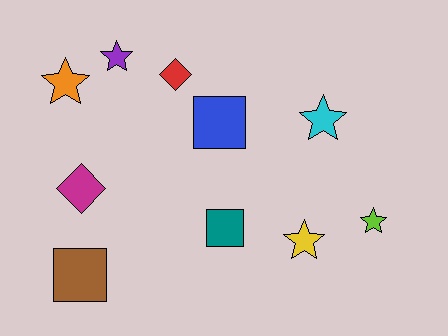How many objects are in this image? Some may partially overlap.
There are 10 objects.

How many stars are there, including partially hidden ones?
There are 5 stars.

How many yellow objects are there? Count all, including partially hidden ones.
There is 1 yellow object.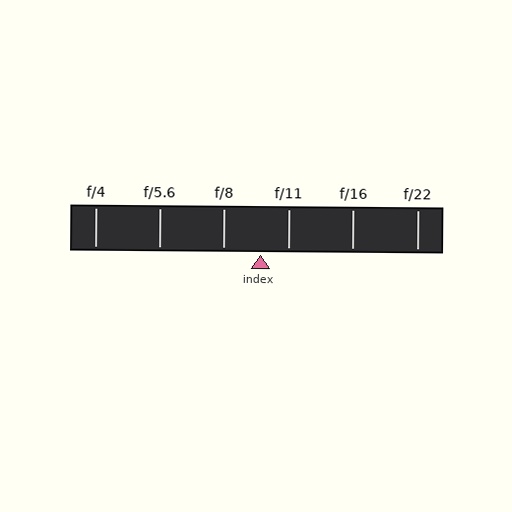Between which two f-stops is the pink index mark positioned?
The index mark is between f/8 and f/11.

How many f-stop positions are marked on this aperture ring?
There are 6 f-stop positions marked.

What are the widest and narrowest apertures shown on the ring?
The widest aperture shown is f/4 and the narrowest is f/22.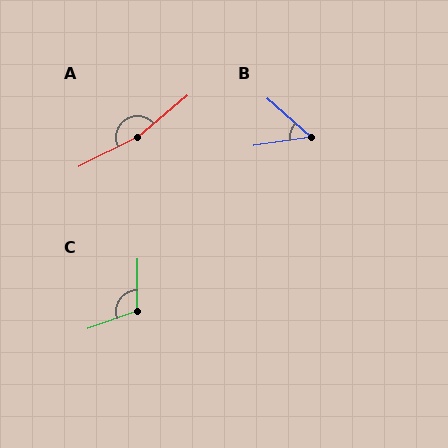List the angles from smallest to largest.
B (49°), C (110°), A (167°).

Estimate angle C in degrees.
Approximately 110 degrees.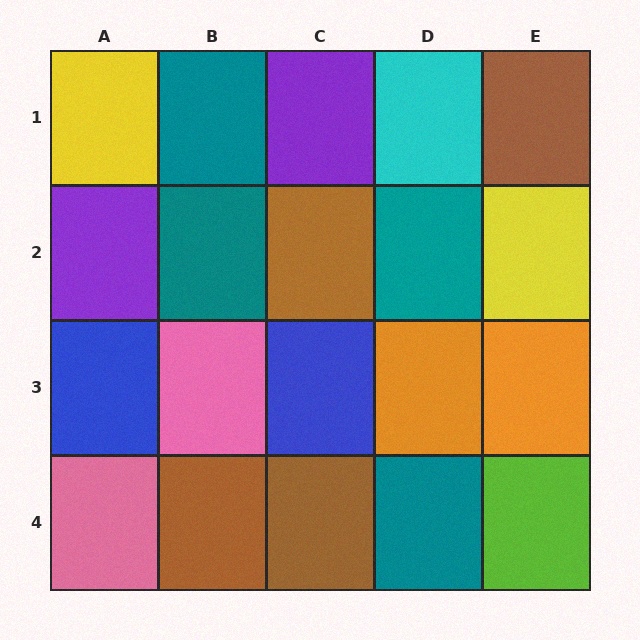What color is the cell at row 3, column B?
Pink.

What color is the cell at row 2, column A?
Purple.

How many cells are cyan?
1 cell is cyan.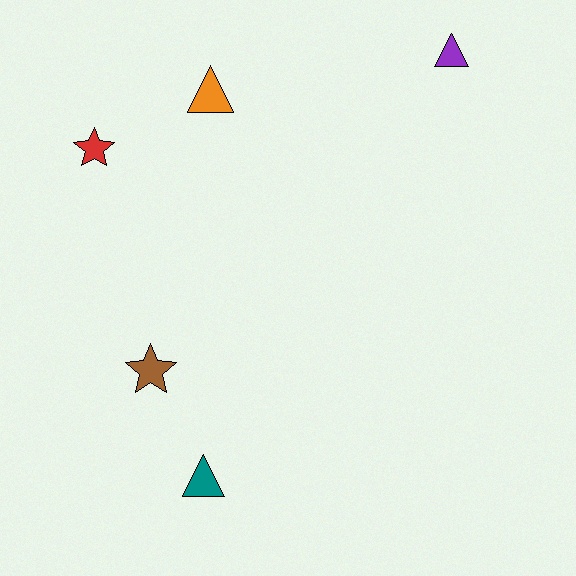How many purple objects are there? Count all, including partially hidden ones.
There is 1 purple object.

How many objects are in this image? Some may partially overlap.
There are 5 objects.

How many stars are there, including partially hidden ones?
There are 2 stars.